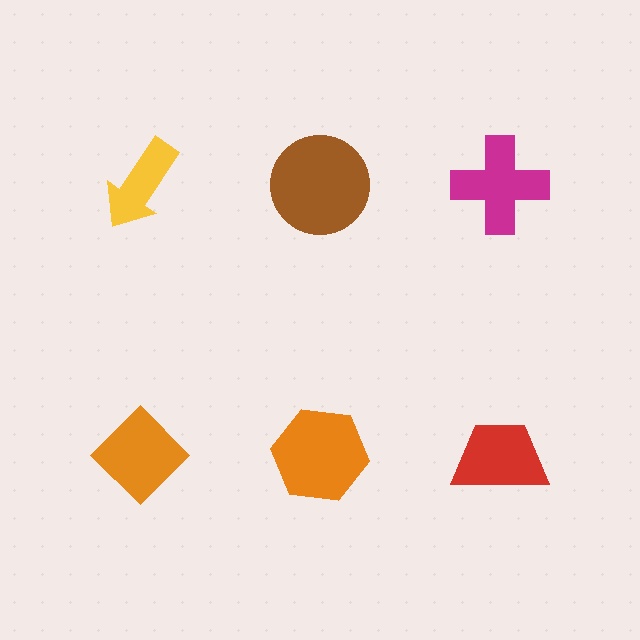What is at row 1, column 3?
A magenta cross.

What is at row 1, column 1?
A yellow arrow.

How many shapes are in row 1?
3 shapes.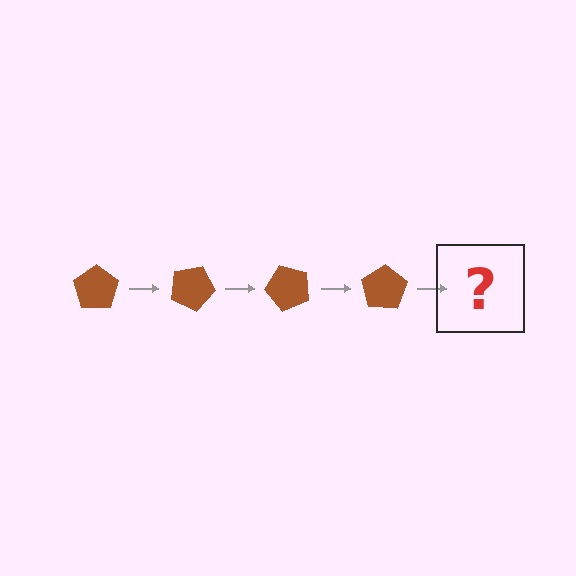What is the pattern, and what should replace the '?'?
The pattern is that the pentagon rotates 25 degrees each step. The '?' should be a brown pentagon rotated 100 degrees.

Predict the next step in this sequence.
The next step is a brown pentagon rotated 100 degrees.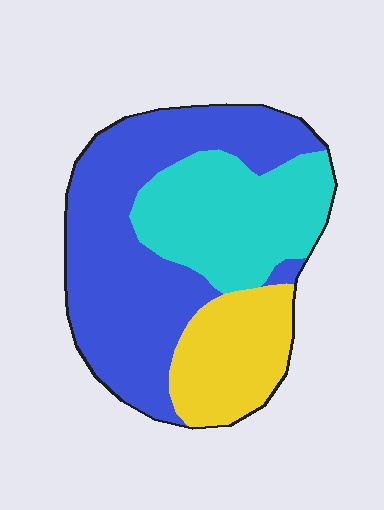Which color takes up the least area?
Yellow, at roughly 20%.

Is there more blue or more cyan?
Blue.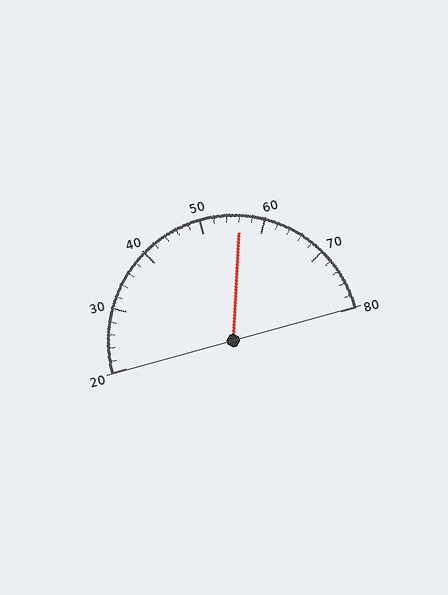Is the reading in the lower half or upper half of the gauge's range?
The reading is in the upper half of the range (20 to 80).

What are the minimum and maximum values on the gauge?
The gauge ranges from 20 to 80.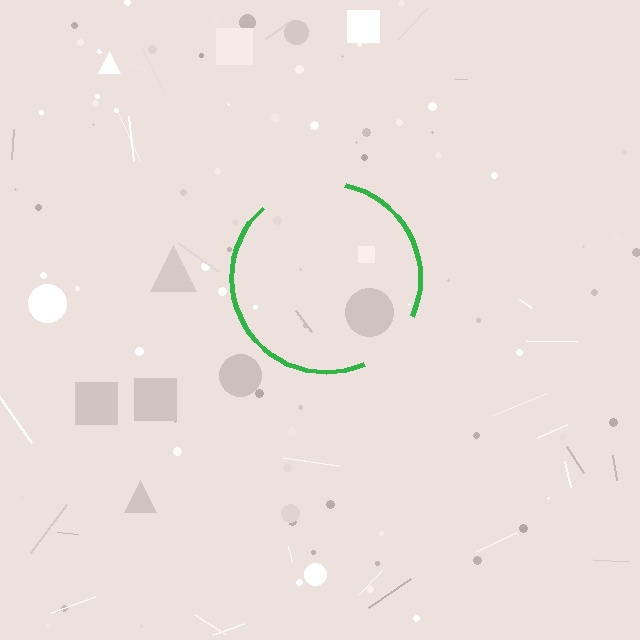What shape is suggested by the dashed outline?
The dashed outline suggests a circle.